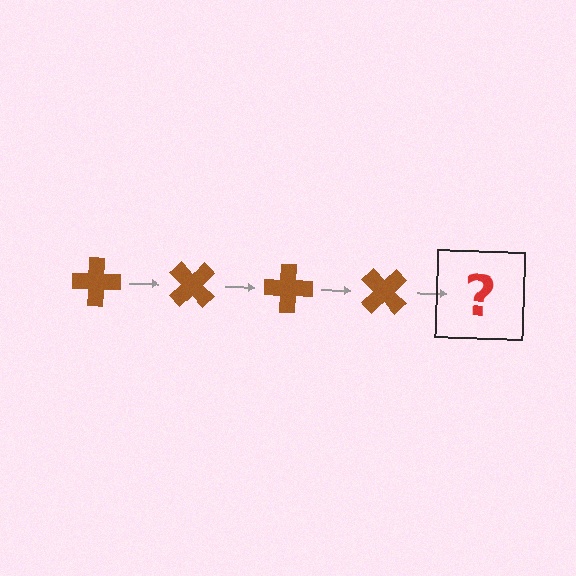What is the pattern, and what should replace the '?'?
The pattern is that the cross rotates 45 degrees each step. The '?' should be a brown cross rotated 180 degrees.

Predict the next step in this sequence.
The next step is a brown cross rotated 180 degrees.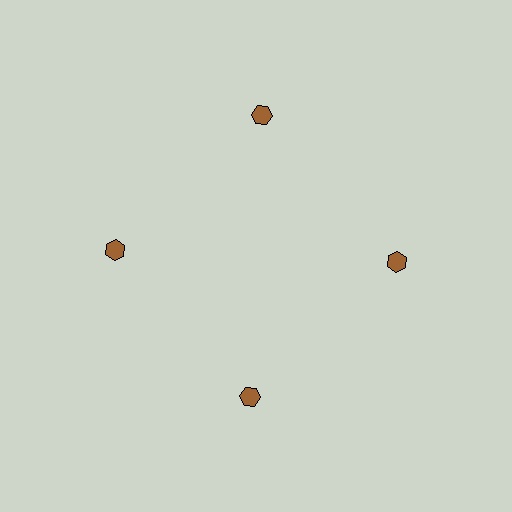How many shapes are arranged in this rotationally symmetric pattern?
There are 4 shapes, arranged in 4 groups of 1.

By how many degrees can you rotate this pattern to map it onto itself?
The pattern maps onto itself every 90 degrees of rotation.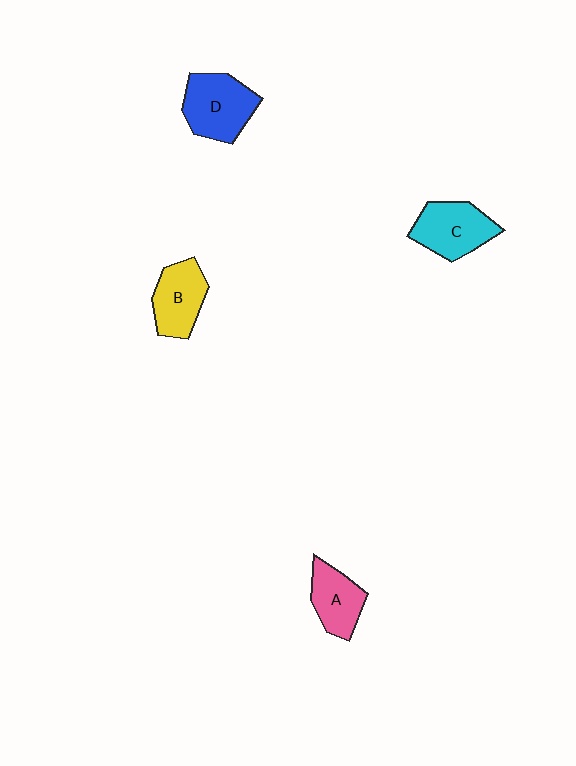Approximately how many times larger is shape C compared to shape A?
Approximately 1.2 times.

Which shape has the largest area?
Shape D (blue).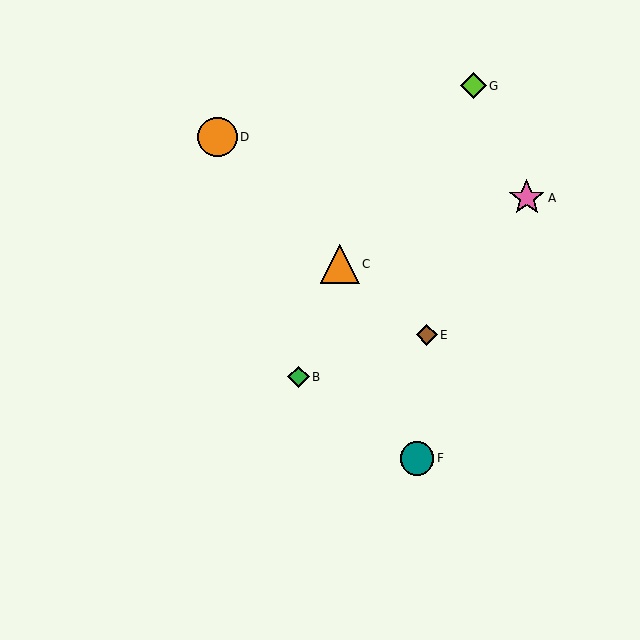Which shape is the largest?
The orange circle (labeled D) is the largest.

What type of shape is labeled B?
Shape B is a green diamond.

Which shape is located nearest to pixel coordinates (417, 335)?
The brown diamond (labeled E) at (427, 335) is nearest to that location.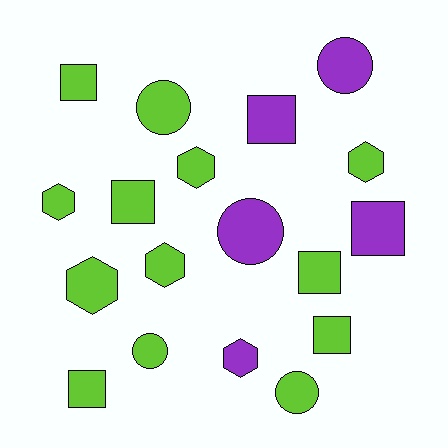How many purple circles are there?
There are 2 purple circles.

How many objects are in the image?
There are 18 objects.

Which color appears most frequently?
Lime, with 13 objects.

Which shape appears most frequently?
Square, with 7 objects.